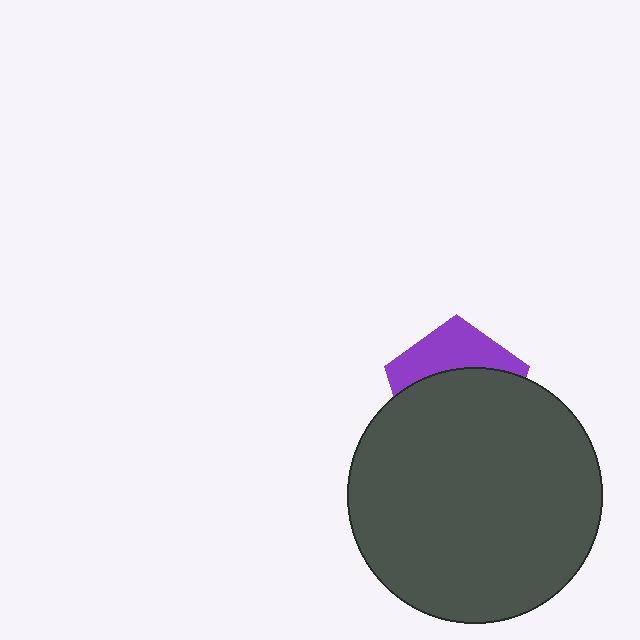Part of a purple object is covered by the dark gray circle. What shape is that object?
It is a pentagon.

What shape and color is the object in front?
The object in front is a dark gray circle.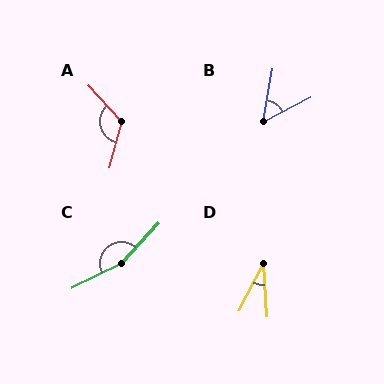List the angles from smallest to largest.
D (31°), B (53°), A (122°), C (159°).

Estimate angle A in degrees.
Approximately 122 degrees.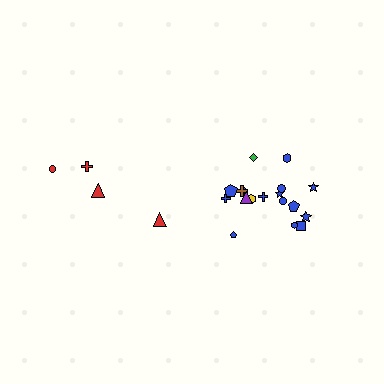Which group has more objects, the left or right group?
The right group.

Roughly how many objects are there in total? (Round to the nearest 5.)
Roughly 20 objects in total.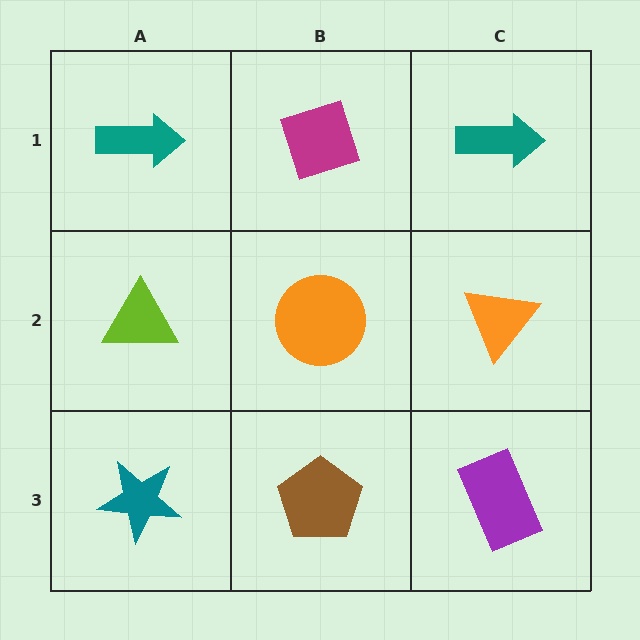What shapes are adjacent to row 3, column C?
An orange triangle (row 2, column C), a brown pentagon (row 3, column B).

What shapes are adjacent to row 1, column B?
An orange circle (row 2, column B), a teal arrow (row 1, column A), a teal arrow (row 1, column C).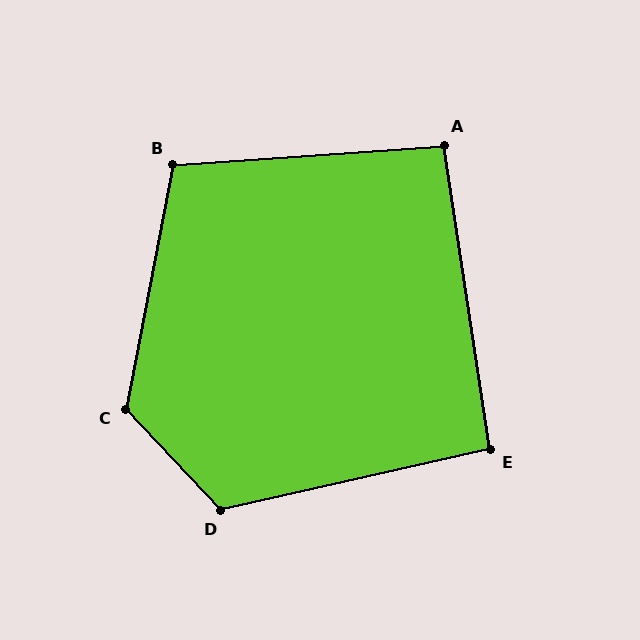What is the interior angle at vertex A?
Approximately 95 degrees (approximately right).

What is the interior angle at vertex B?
Approximately 105 degrees (obtuse).